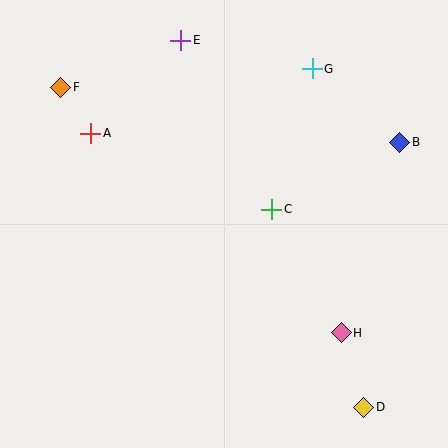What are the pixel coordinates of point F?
Point F is at (61, 87).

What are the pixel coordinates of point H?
Point H is at (341, 333).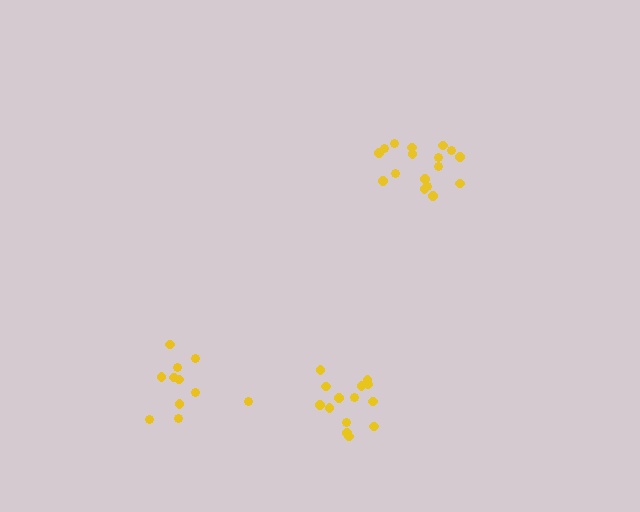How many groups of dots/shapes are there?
There are 3 groups.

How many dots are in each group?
Group 1: 17 dots, Group 2: 14 dots, Group 3: 11 dots (42 total).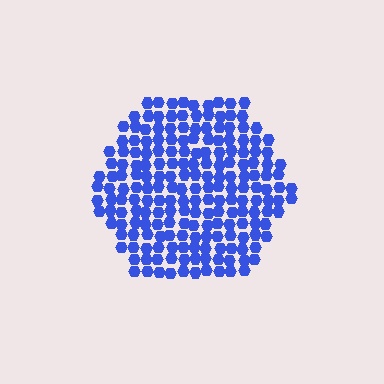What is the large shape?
The large shape is a hexagon.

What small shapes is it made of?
It is made of small hexagons.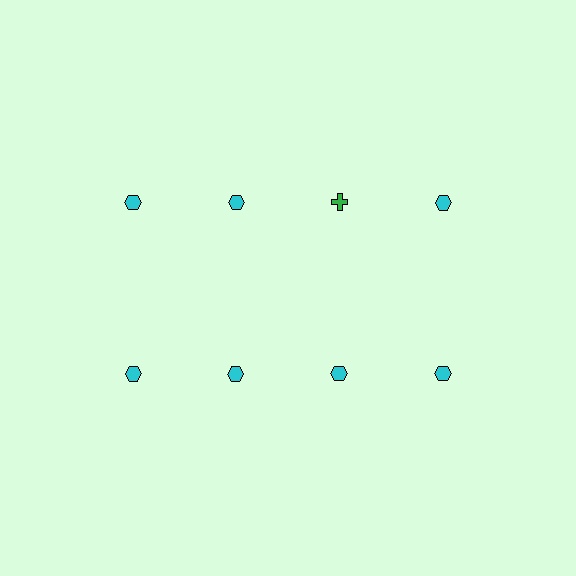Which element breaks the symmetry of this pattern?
The green cross in the top row, center column breaks the symmetry. All other shapes are cyan hexagons.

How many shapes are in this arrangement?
There are 8 shapes arranged in a grid pattern.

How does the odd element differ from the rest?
It differs in both color (green instead of cyan) and shape (cross instead of hexagon).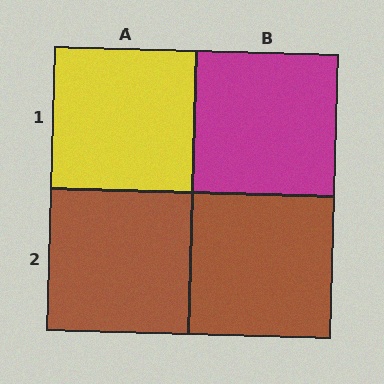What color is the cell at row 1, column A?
Yellow.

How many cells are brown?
2 cells are brown.